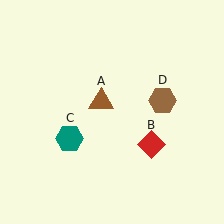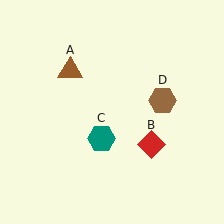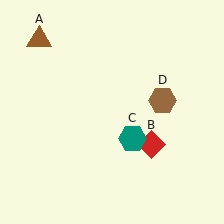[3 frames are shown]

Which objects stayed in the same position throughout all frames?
Red diamond (object B) and brown hexagon (object D) remained stationary.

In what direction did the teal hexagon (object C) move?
The teal hexagon (object C) moved right.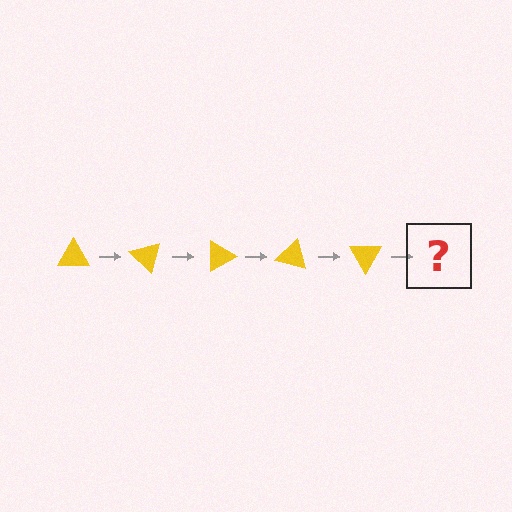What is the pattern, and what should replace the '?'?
The pattern is that the triangle rotates 45 degrees each step. The '?' should be a yellow triangle rotated 225 degrees.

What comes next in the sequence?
The next element should be a yellow triangle rotated 225 degrees.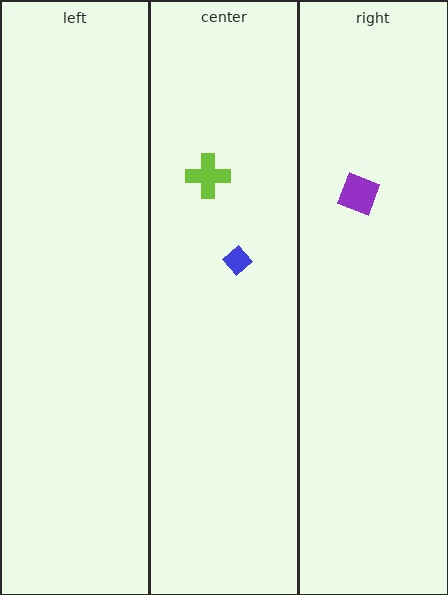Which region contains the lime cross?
The center region.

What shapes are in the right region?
The purple square.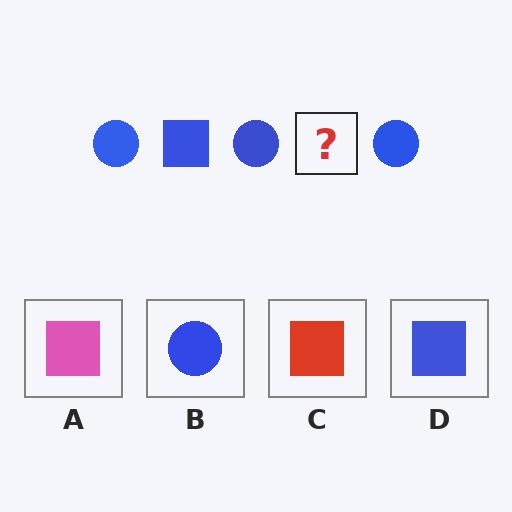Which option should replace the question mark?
Option D.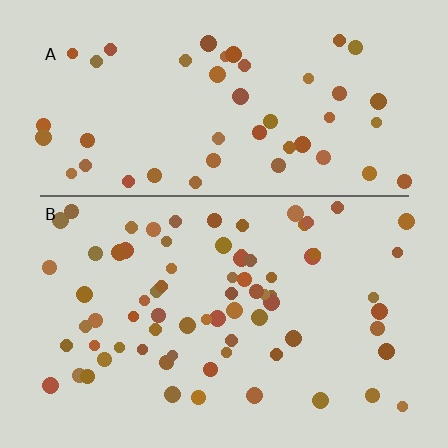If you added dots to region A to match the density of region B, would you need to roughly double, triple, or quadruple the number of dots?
Approximately double.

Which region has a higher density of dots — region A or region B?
B (the bottom).